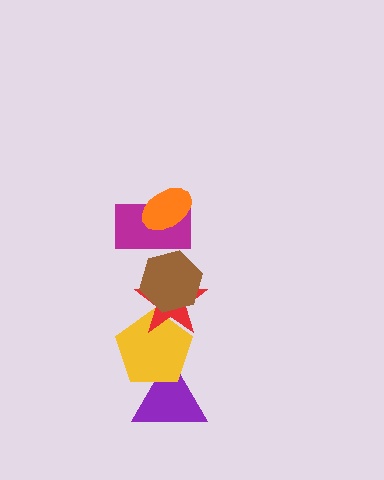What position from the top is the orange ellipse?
The orange ellipse is 1st from the top.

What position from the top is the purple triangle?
The purple triangle is 6th from the top.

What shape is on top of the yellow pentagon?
The red star is on top of the yellow pentagon.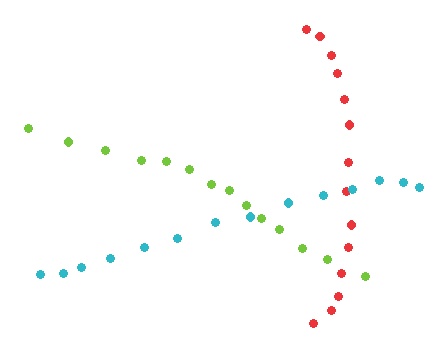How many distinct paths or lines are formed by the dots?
There are 3 distinct paths.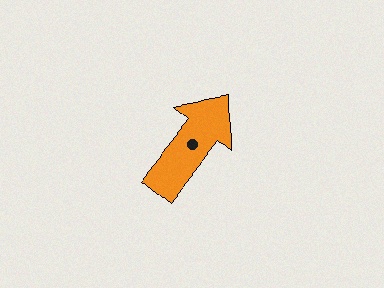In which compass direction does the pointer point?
Northeast.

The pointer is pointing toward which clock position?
Roughly 1 o'clock.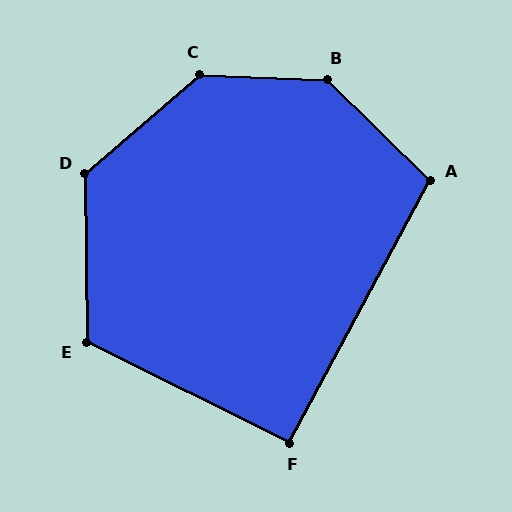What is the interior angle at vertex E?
Approximately 117 degrees (obtuse).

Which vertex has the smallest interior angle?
F, at approximately 92 degrees.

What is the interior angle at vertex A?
Approximately 106 degrees (obtuse).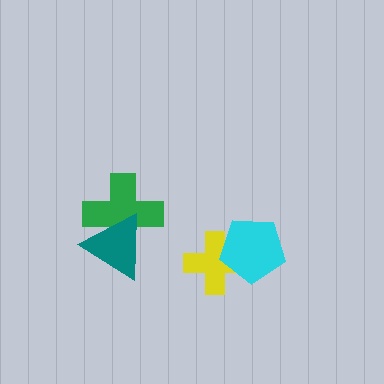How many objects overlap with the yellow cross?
1 object overlaps with the yellow cross.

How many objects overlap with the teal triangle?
1 object overlaps with the teal triangle.